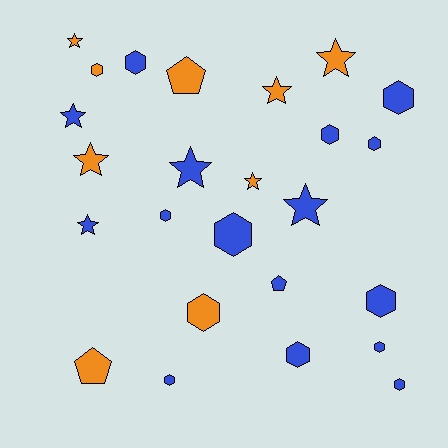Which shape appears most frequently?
Hexagon, with 13 objects.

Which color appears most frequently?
Blue, with 16 objects.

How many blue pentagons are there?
There is 1 blue pentagon.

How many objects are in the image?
There are 25 objects.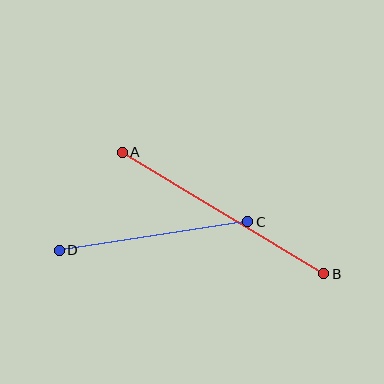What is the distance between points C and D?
The distance is approximately 191 pixels.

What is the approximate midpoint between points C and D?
The midpoint is at approximately (154, 236) pixels.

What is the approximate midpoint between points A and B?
The midpoint is at approximately (223, 213) pixels.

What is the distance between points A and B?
The distance is approximately 235 pixels.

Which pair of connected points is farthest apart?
Points A and B are farthest apart.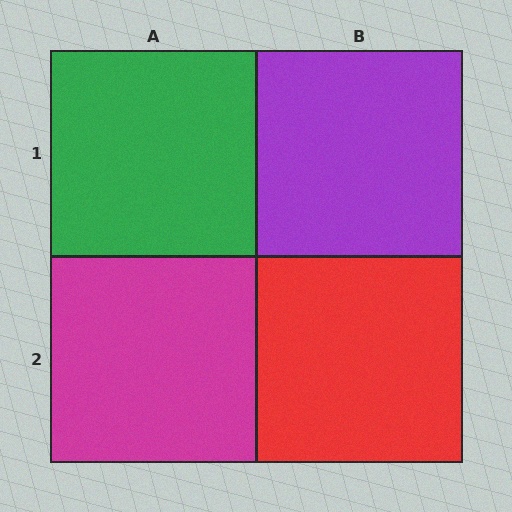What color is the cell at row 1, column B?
Purple.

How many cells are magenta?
1 cell is magenta.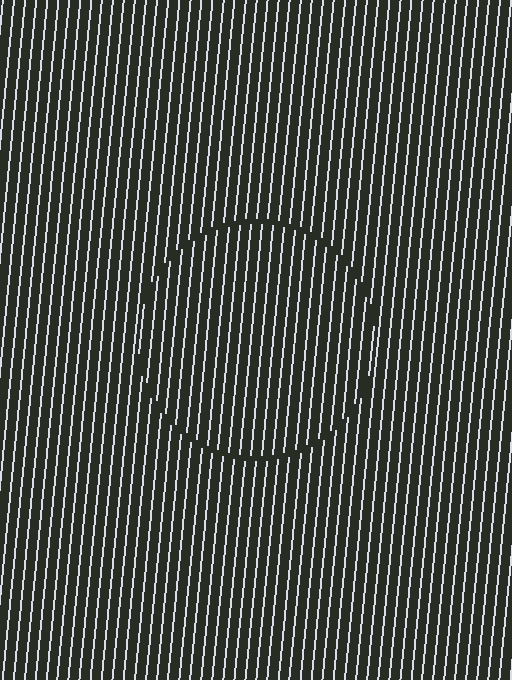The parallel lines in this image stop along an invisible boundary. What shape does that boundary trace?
An illusory circle. The interior of the shape contains the same grating, shifted by half a period — the contour is defined by the phase discontinuity where line-ends from the inner and outer gratings abut.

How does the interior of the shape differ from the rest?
The interior of the shape contains the same grating, shifted by half a period — the contour is defined by the phase discontinuity where line-ends from the inner and outer gratings abut.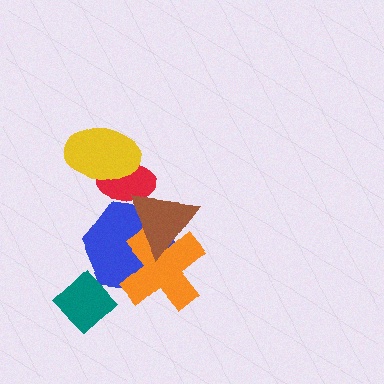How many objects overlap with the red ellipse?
3 objects overlap with the red ellipse.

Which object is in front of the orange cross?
The brown triangle is in front of the orange cross.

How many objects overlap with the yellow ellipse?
1 object overlaps with the yellow ellipse.